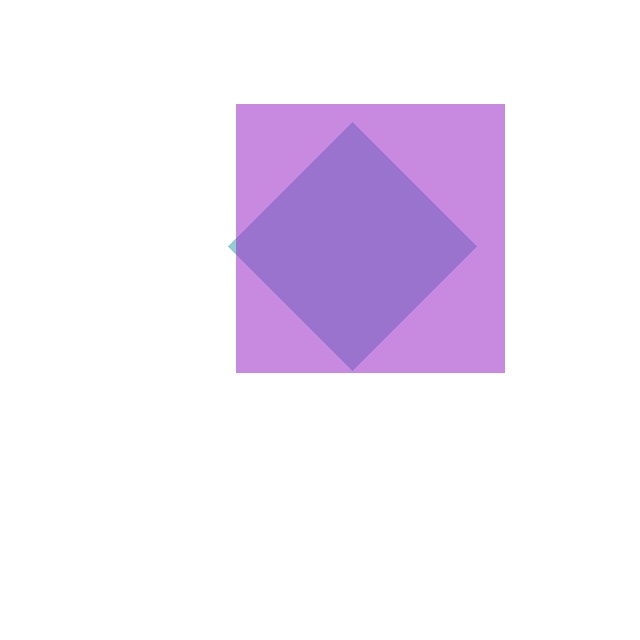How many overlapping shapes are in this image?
There are 2 overlapping shapes in the image.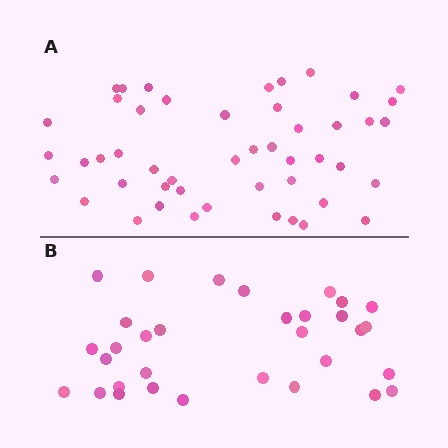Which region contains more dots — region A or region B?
Region A (the top region) has more dots.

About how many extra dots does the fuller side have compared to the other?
Region A has approximately 15 more dots than region B.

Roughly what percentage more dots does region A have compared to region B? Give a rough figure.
About 50% more.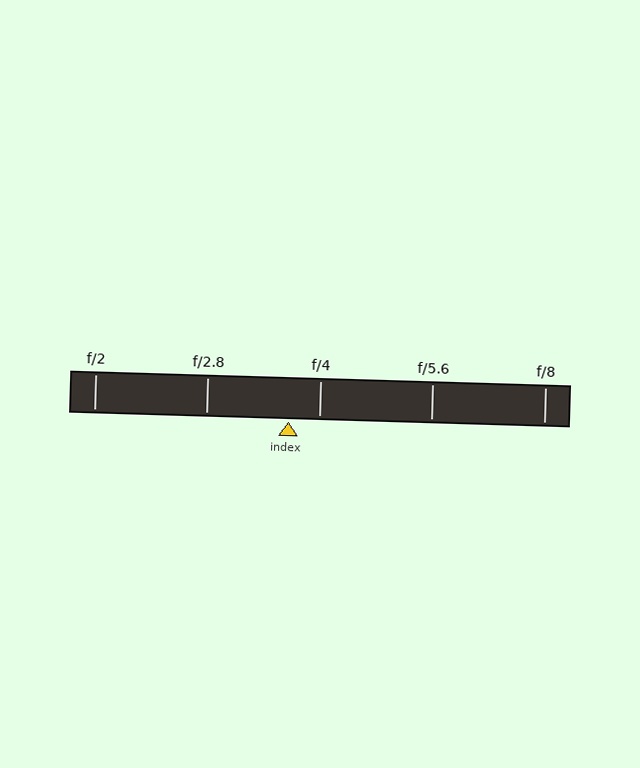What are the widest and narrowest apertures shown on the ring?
The widest aperture shown is f/2 and the narrowest is f/8.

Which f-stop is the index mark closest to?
The index mark is closest to f/4.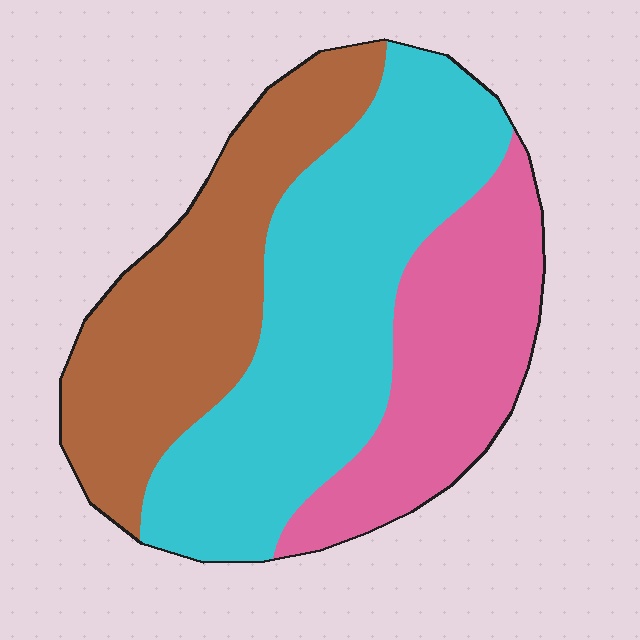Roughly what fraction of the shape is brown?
Brown covers roughly 30% of the shape.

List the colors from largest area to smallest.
From largest to smallest: cyan, brown, pink.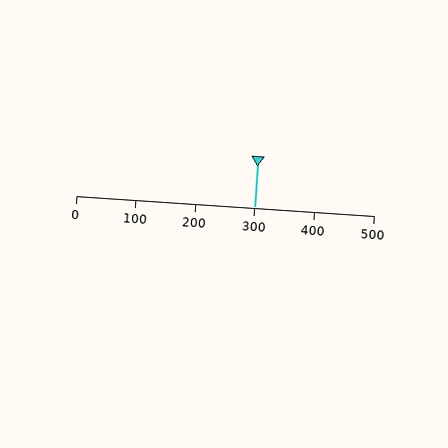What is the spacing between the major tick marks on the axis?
The major ticks are spaced 100 apart.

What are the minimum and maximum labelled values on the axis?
The axis runs from 0 to 500.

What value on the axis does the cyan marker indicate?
The marker indicates approximately 300.